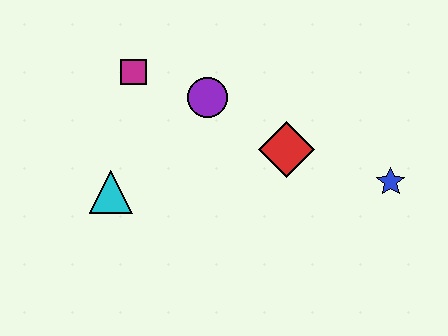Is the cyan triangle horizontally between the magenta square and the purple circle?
No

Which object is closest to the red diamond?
The purple circle is closest to the red diamond.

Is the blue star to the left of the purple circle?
No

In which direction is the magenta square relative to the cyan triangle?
The magenta square is above the cyan triangle.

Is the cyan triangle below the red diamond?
Yes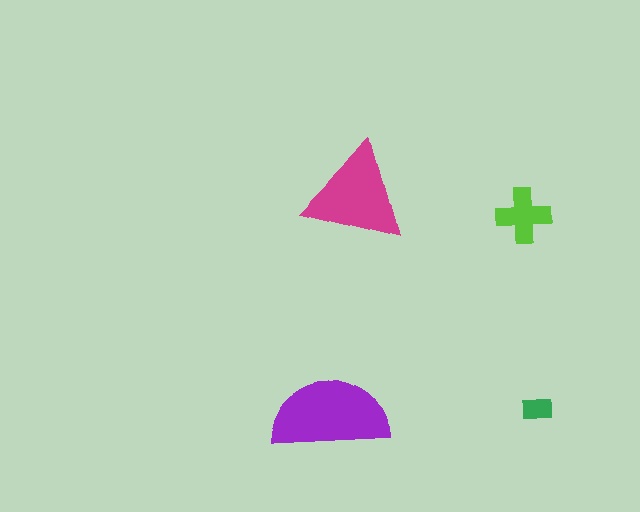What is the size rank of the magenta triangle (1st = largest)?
2nd.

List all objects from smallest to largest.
The green rectangle, the lime cross, the magenta triangle, the purple semicircle.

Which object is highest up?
The magenta triangle is topmost.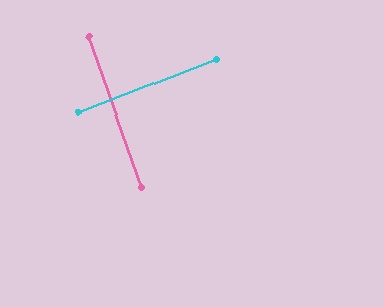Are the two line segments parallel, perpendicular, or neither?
Perpendicular — they meet at approximately 89°.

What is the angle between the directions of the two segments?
Approximately 89 degrees.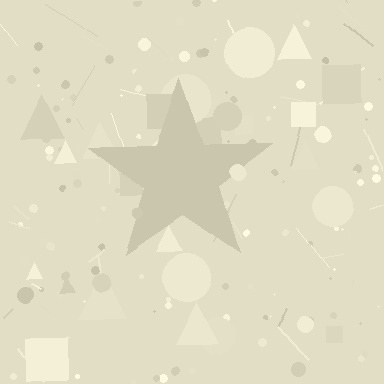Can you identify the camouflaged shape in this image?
The camouflaged shape is a star.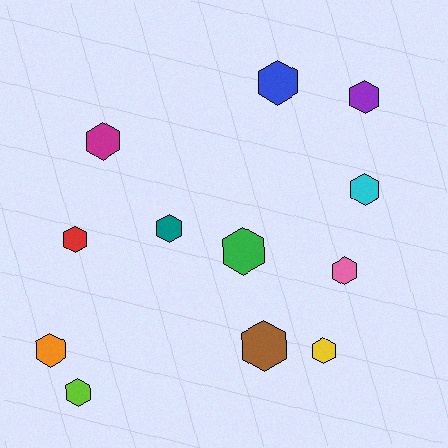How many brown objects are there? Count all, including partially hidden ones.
There is 1 brown object.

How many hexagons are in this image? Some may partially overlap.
There are 12 hexagons.